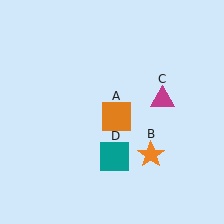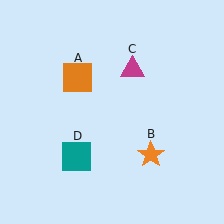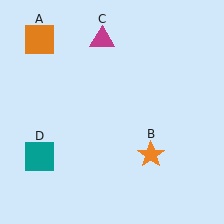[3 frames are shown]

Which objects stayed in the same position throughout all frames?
Orange star (object B) remained stationary.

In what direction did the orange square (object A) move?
The orange square (object A) moved up and to the left.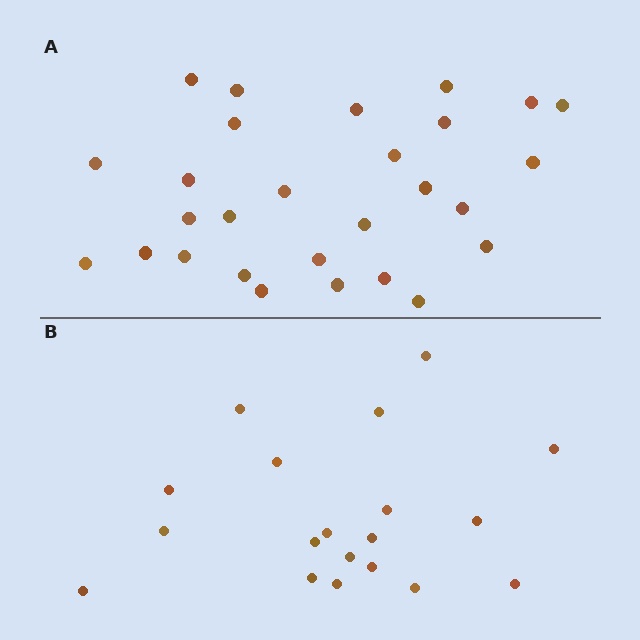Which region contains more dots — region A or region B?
Region A (the top region) has more dots.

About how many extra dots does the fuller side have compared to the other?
Region A has roughly 8 or so more dots than region B.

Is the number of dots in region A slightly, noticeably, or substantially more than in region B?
Region A has substantially more. The ratio is roughly 1.5 to 1.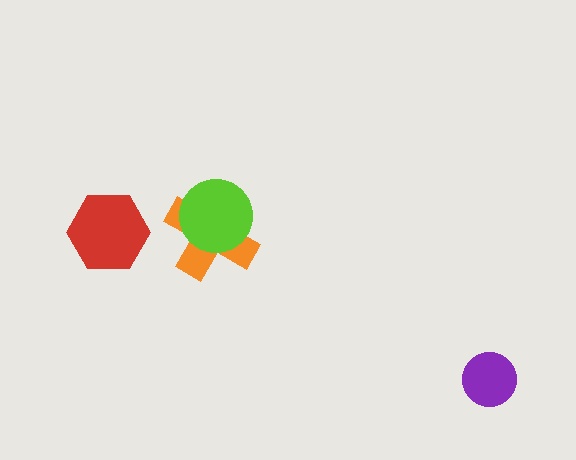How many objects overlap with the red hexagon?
0 objects overlap with the red hexagon.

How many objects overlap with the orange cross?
1 object overlaps with the orange cross.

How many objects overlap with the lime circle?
1 object overlaps with the lime circle.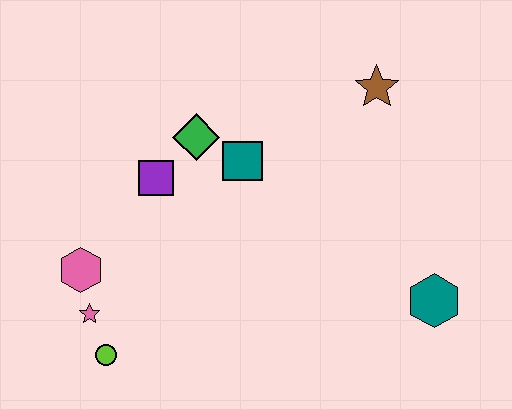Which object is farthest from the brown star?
The lime circle is farthest from the brown star.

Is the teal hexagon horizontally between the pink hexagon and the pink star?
No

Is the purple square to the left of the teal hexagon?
Yes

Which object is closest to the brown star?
The teal square is closest to the brown star.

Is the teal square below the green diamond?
Yes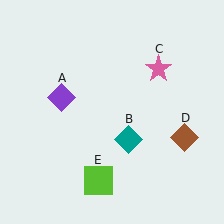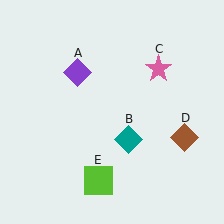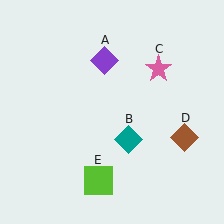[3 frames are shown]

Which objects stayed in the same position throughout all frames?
Teal diamond (object B) and pink star (object C) and brown diamond (object D) and lime square (object E) remained stationary.